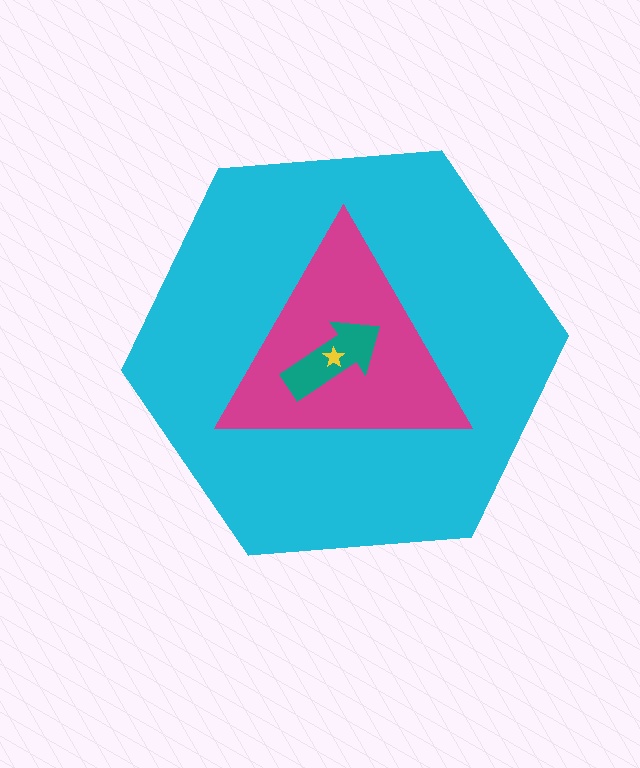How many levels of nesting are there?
4.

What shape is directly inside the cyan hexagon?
The magenta triangle.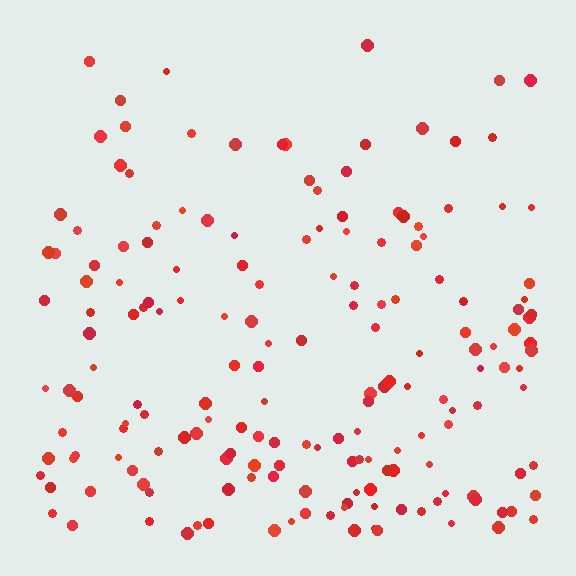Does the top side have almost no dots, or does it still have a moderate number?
Still a moderate number, just noticeably fewer than the bottom.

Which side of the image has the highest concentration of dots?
The bottom.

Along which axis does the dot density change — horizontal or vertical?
Vertical.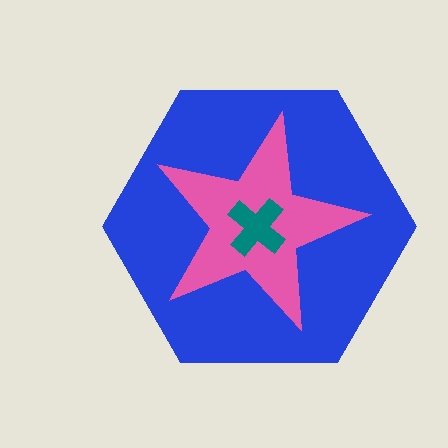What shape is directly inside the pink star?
The teal cross.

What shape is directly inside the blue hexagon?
The pink star.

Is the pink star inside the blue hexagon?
Yes.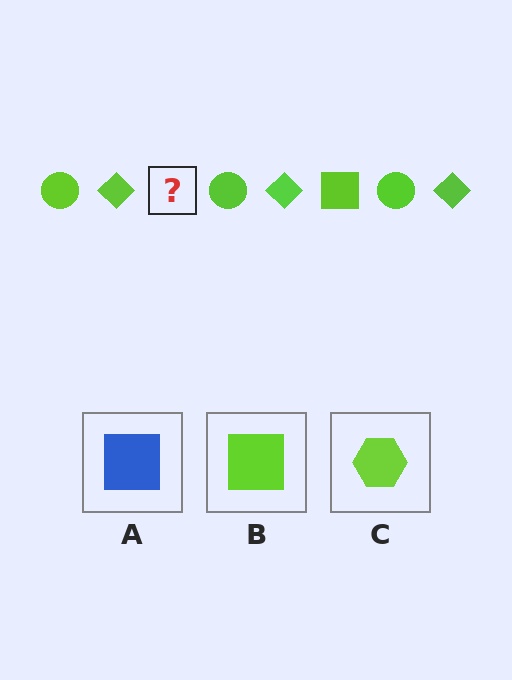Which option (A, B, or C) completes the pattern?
B.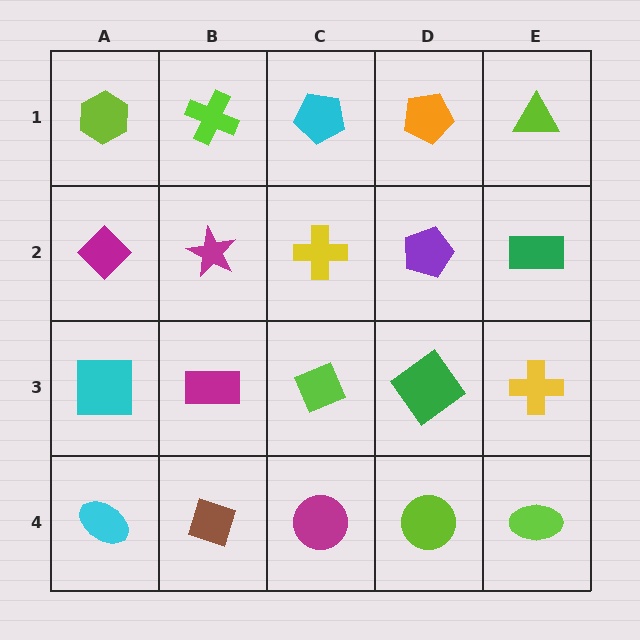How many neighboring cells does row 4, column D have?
3.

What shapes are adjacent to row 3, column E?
A green rectangle (row 2, column E), a lime ellipse (row 4, column E), a green diamond (row 3, column D).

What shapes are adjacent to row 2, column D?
An orange pentagon (row 1, column D), a green diamond (row 3, column D), a yellow cross (row 2, column C), a green rectangle (row 2, column E).